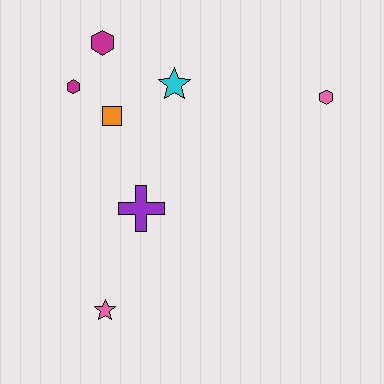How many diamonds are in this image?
There are no diamonds.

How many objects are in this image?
There are 7 objects.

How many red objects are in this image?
There are no red objects.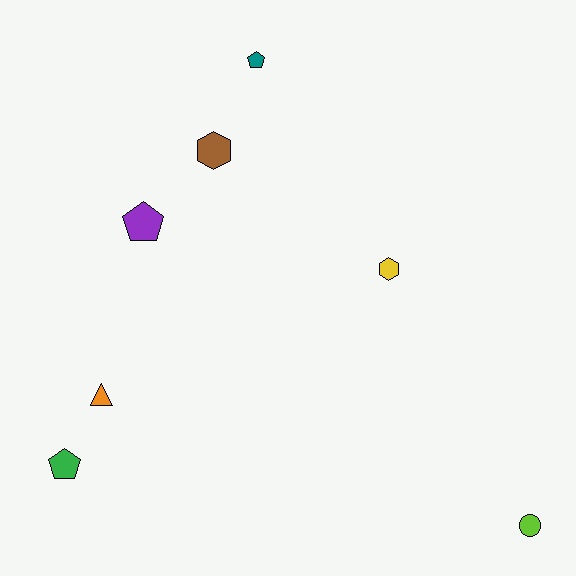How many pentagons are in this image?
There are 3 pentagons.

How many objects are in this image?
There are 7 objects.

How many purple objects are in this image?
There is 1 purple object.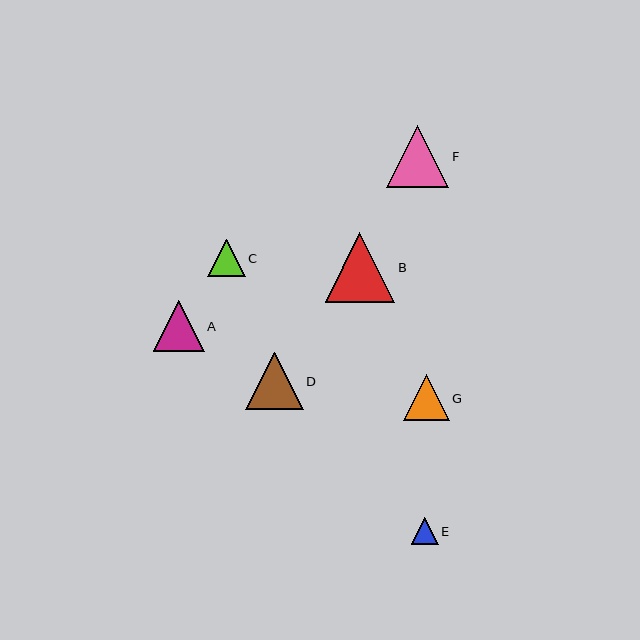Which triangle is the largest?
Triangle B is the largest with a size of approximately 69 pixels.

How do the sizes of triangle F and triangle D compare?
Triangle F and triangle D are approximately the same size.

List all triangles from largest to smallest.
From largest to smallest: B, F, D, A, G, C, E.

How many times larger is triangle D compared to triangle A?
Triangle D is approximately 1.1 times the size of triangle A.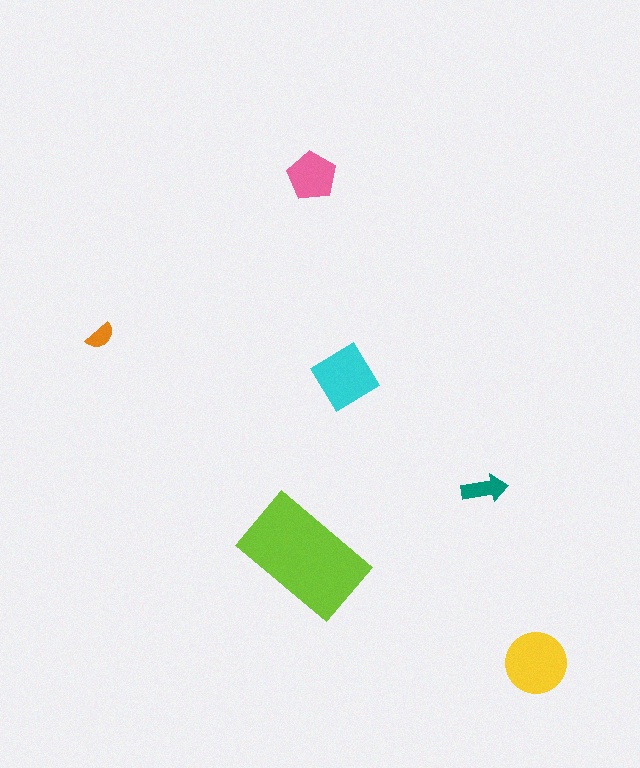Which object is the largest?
The lime rectangle.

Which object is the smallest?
The orange semicircle.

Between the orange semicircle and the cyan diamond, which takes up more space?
The cyan diamond.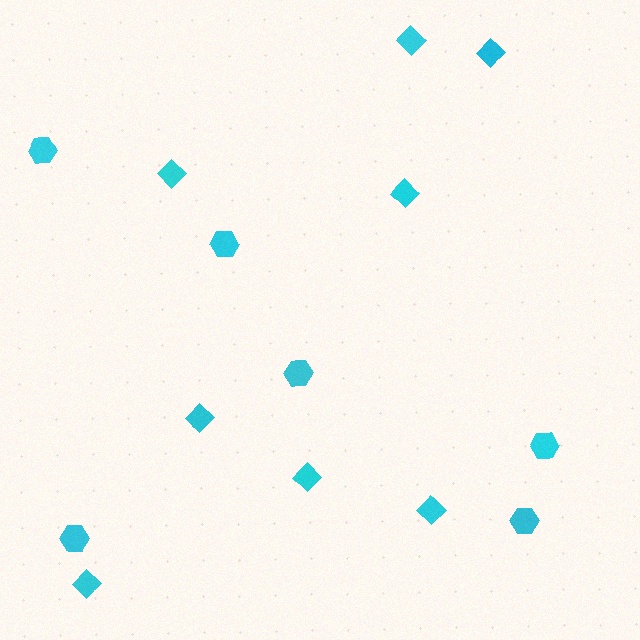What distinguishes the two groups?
There are 2 groups: one group of diamonds (8) and one group of hexagons (6).